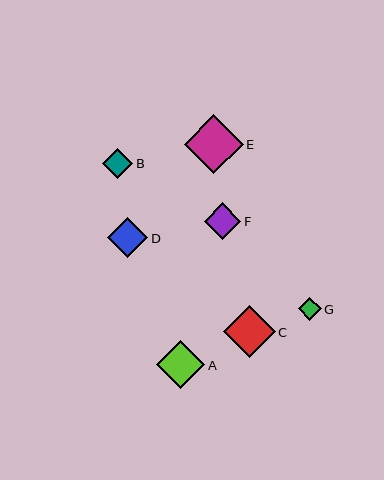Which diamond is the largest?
Diamond E is the largest with a size of approximately 59 pixels.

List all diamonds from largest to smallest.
From largest to smallest: E, C, A, D, F, B, G.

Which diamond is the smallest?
Diamond G is the smallest with a size of approximately 23 pixels.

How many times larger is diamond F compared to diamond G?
Diamond F is approximately 1.6 times the size of diamond G.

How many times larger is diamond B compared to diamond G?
Diamond B is approximately 1.3 times the size of diamond G.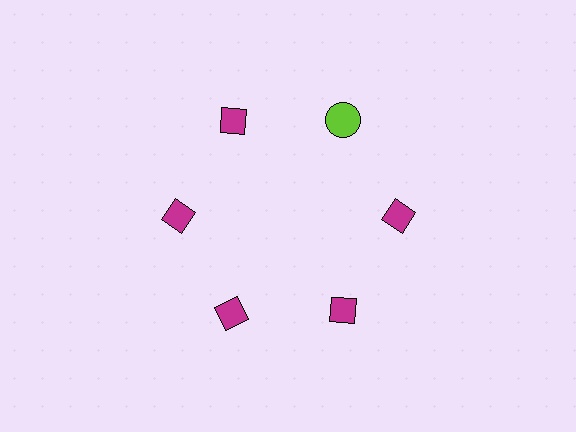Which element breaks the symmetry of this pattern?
The lime circle at roughly the 1 o'clock position breaks the symmetry. All other shapes are magenta diamonds.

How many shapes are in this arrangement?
There are 6 shapes arranged in a ring pattern.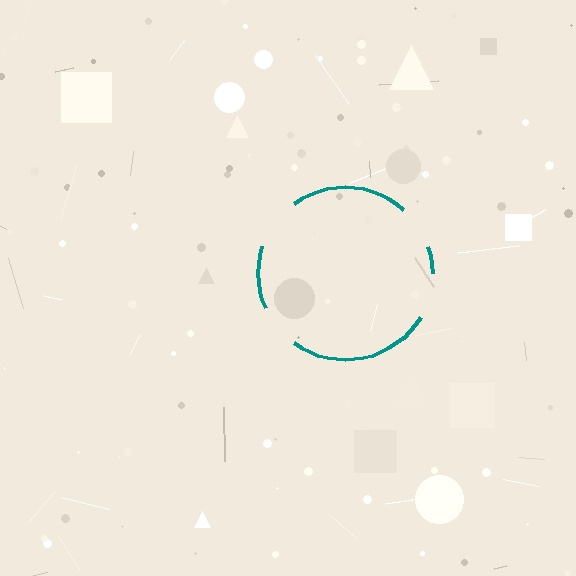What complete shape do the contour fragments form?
The contour fragments form a circle.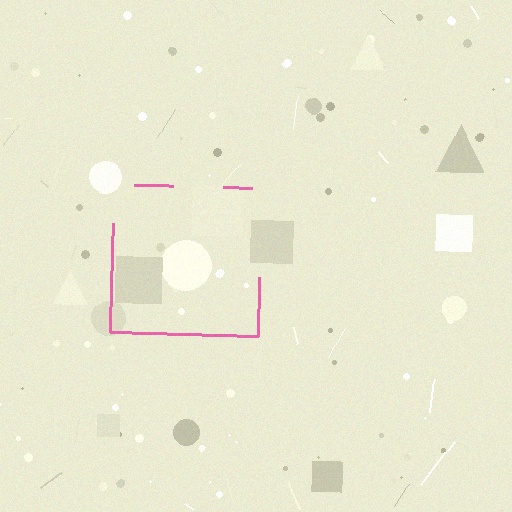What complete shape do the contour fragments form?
The contour fragments form a square.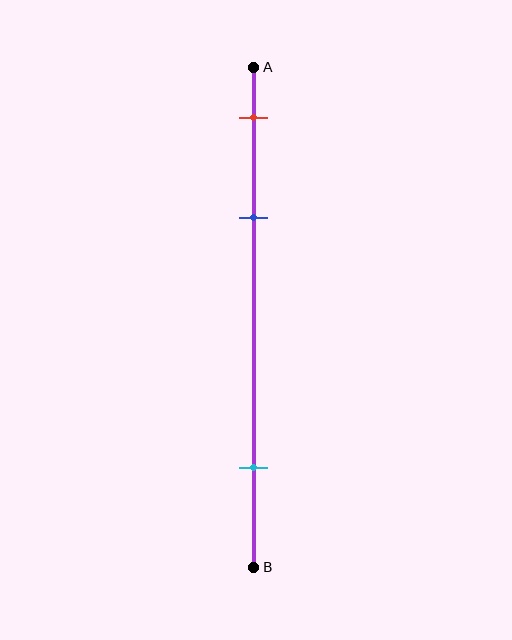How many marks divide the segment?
There are 3 marks dividing the segment.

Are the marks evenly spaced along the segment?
No, the marks are not evenly spaced.